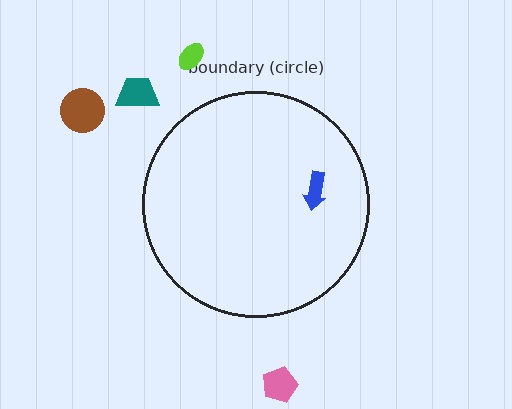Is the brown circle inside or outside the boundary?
Outside.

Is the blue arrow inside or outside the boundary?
Inside.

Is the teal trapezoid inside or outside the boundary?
Outside.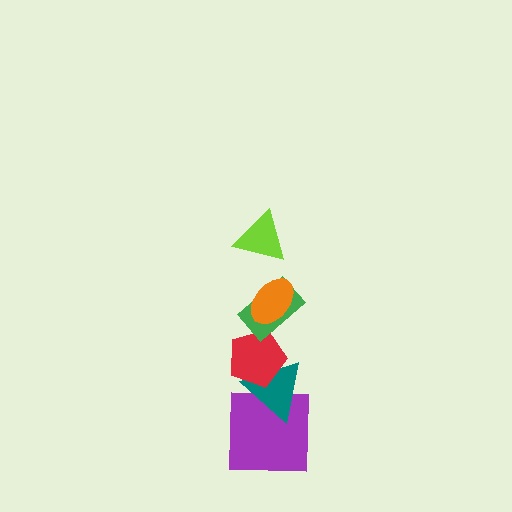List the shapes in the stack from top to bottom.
From top to bottom: the lime triangle, the orange ellipse, the green rectangle, the red pentagon, the teal triangle, the purple square.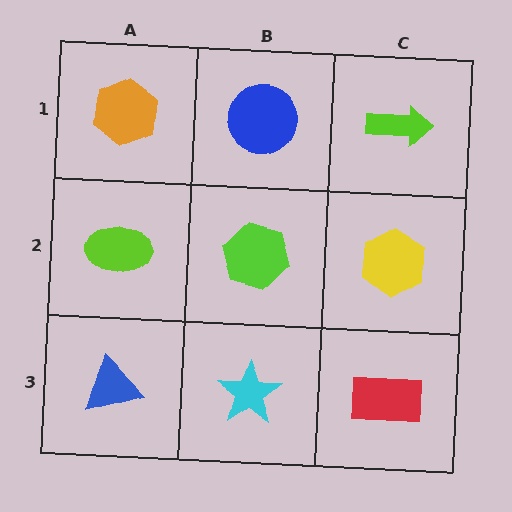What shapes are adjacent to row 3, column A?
A lime ellipse (row 2, column A), a cyan star (row 3, column B).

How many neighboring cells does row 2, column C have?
3.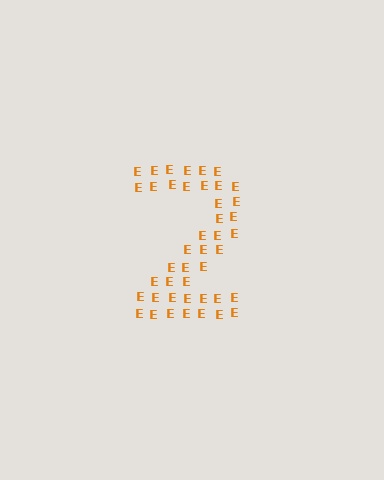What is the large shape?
The large shape is the digit 2.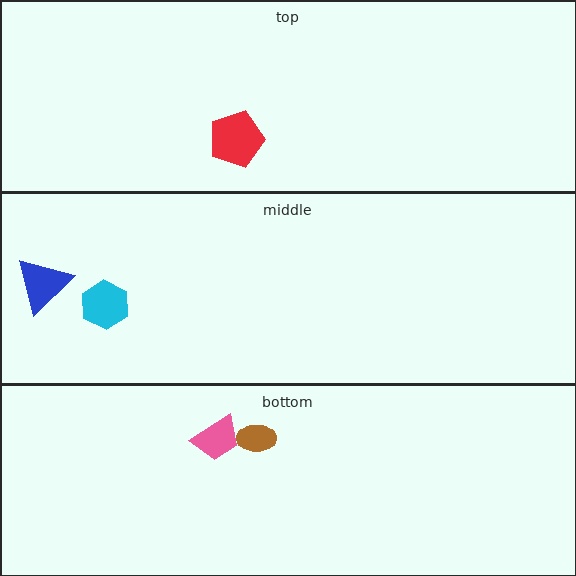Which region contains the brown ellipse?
The bottom region.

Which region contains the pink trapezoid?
The bottom region.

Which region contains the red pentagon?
The top region.